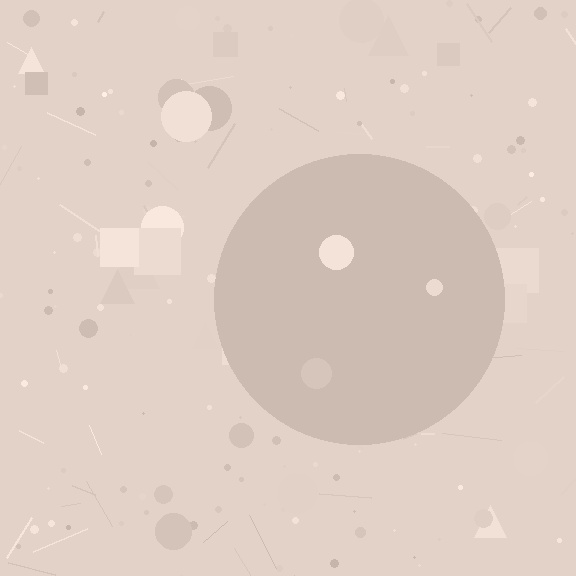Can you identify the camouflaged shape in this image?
The camouflaged shape is a circle.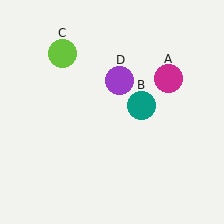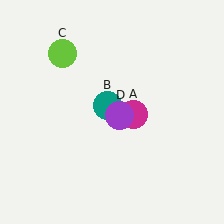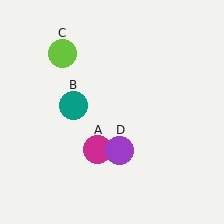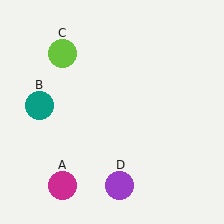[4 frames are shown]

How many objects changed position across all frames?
3 objects changed position: magenta circle (object A), teal circle (object B), purple circle (object D).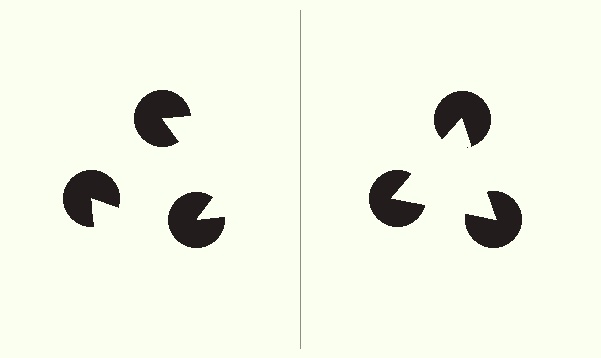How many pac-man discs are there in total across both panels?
6 — 3 on each side.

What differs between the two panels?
The pac-man discs are positioned identically on both sides; only the wedge orientations differ. On the right they align to a triangle; on the left they are misaligned.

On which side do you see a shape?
An illusory triangle appears on the right side. On the left side the wedge cuts are rotated, so no coherent shape forms.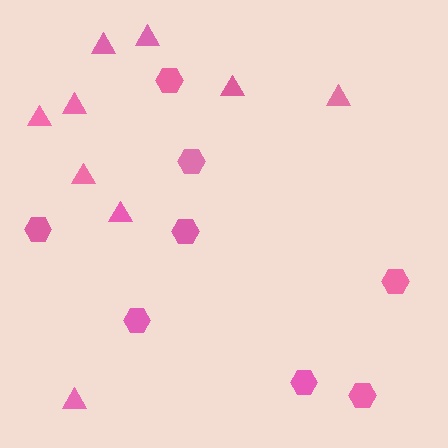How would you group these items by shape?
There are 2 groups: one group of hexagons (8) and one group of triangles (9).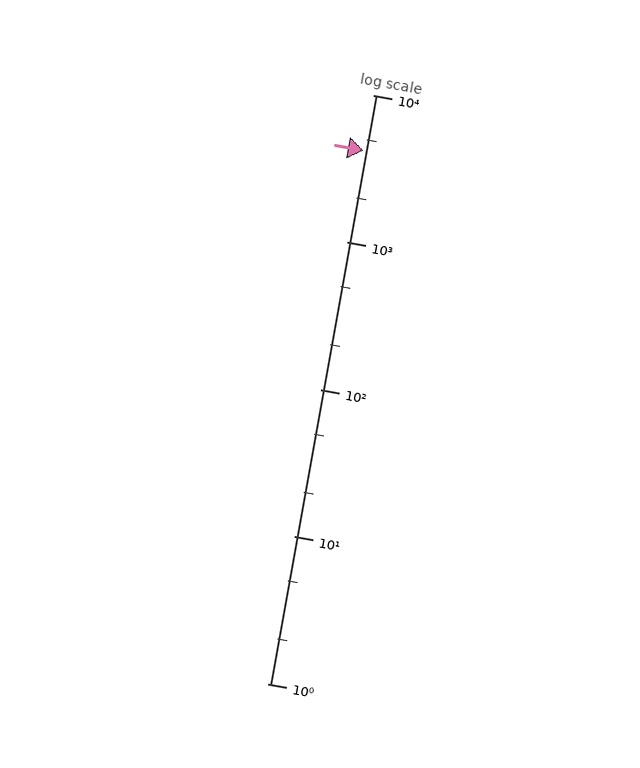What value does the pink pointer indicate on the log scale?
The pointer indicates approximately 4200.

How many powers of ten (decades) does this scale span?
The scale spans 4 decades, from 1 to 10000.